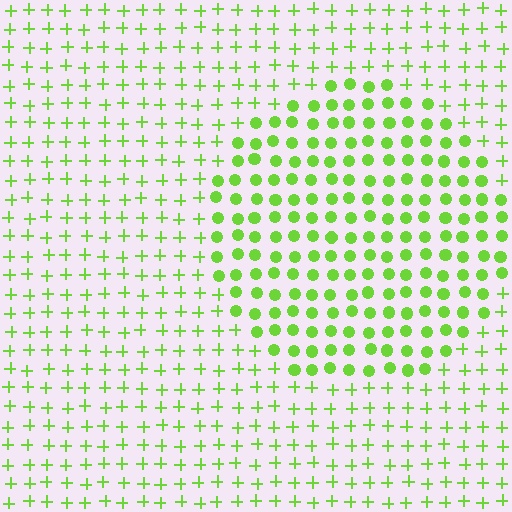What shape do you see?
I see a circle.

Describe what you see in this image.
The image is filled with small lime elements arranged in a uniform grid. A circle-shaped region contains circles, while the surrounding area contains plus signs. The boundary is defined purely by the change in element shape.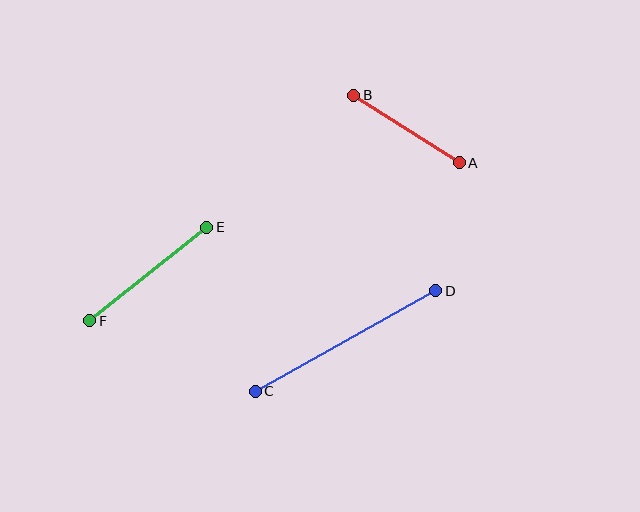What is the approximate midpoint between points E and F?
The midpoint is at approximately (148, 274) pixels.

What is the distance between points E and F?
The distance is approximately 150 pixels.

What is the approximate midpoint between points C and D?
The midpoint is at approximately (345, 341) pixels.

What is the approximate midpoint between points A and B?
The midpoint is at approximately (406, 129) pixels.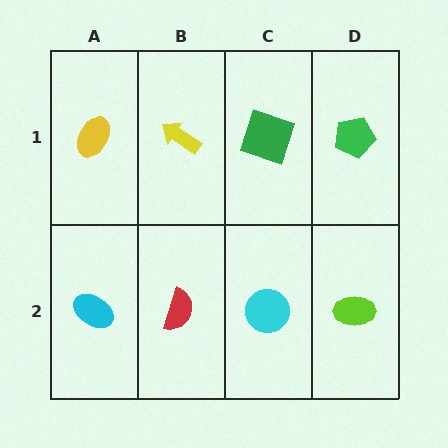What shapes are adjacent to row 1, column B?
A red semicircle (row 2, column B), a yellow ellipse (row 1, column A), a green square (row 1, column C).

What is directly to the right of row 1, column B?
A green square.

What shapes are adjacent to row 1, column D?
A lime ellipse (row 2, column D), a green square (row 1, column C).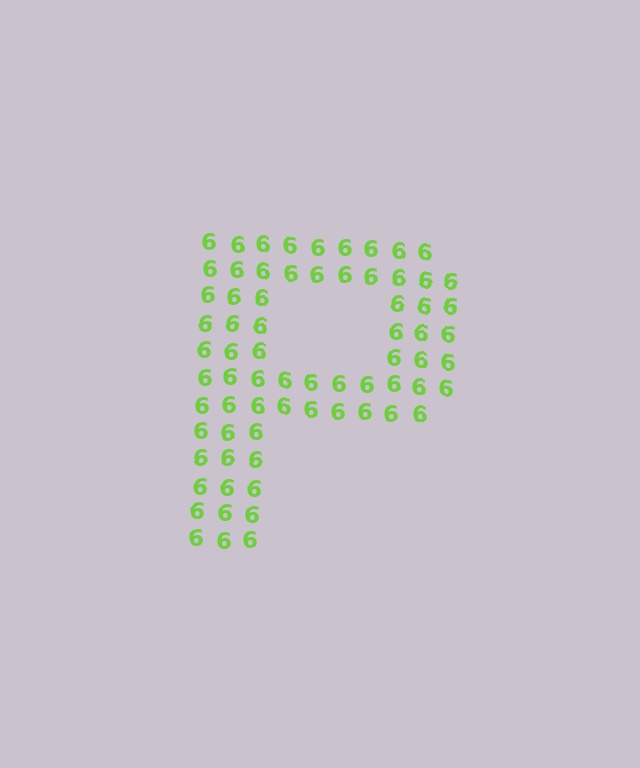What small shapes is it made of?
It is made of small digit 6's.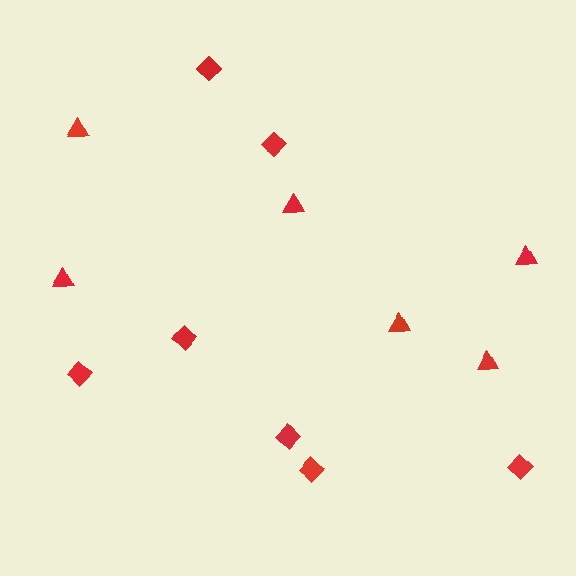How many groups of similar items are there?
There are 2 groups: one group of diamonds (7) and one group of triangles (6).